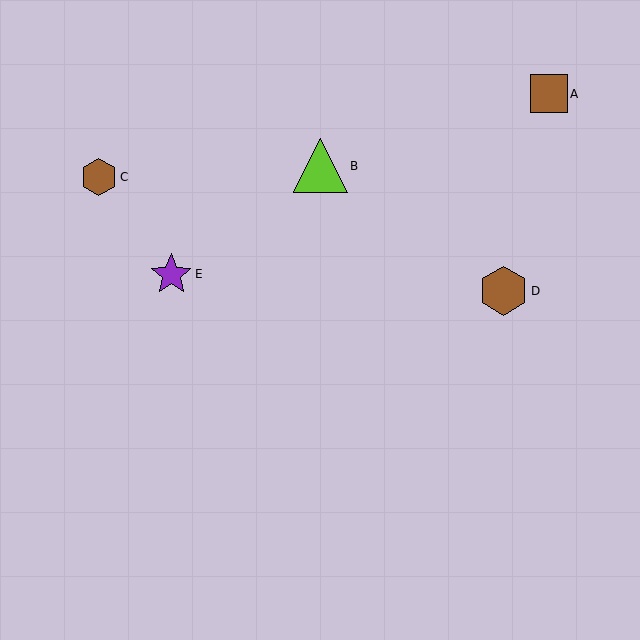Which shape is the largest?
The lime triangle (labeled B) is the largest.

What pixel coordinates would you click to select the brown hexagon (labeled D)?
Click at (504, 291) to select the brown hexagon D.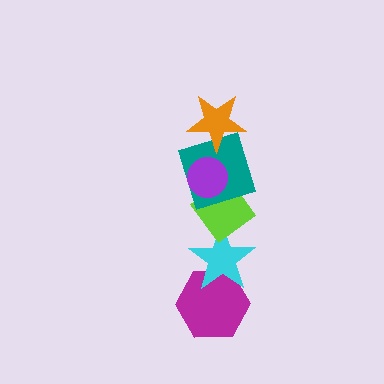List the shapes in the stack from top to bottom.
From top to bottom: the purple circle, the orange star, the teal square, the lime diamond, the cyan star, the magenta hexagon.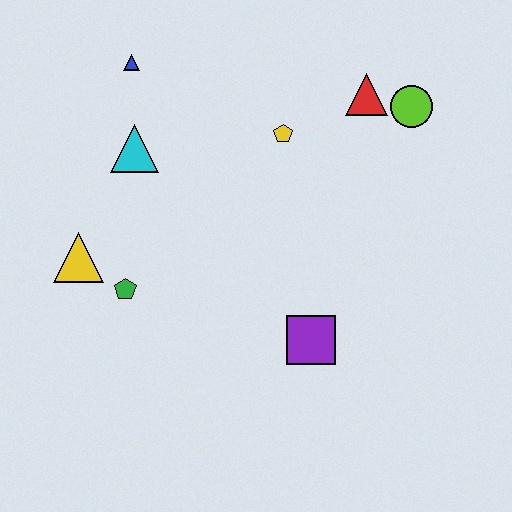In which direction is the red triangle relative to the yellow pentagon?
The red triangle is to the right of the yellow pentagon.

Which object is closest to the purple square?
The green pentagon is closest to the purple square.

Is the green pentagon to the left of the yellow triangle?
No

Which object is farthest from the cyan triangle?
The lime circle is farthest from the cyan triangle.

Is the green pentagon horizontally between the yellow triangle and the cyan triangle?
Yes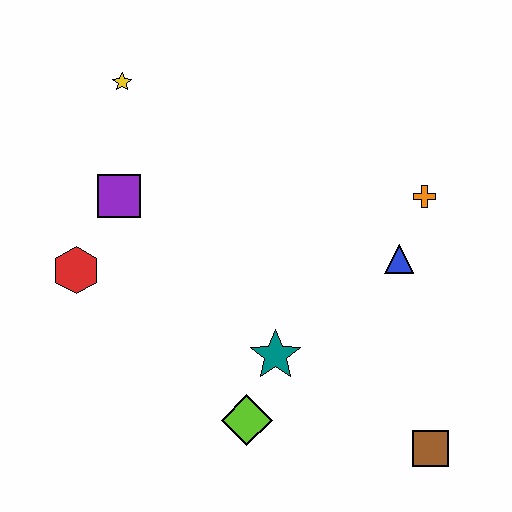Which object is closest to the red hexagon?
The purple square is closest to the red hexagon.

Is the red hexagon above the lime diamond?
Yes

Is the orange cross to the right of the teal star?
Yes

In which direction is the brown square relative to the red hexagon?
The brown square is to the right of the red hexagon.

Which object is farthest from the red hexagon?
The brown square is farthest from the red hexagon.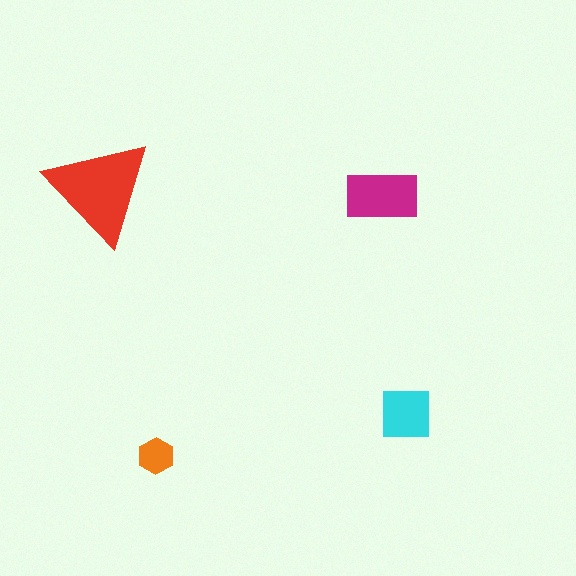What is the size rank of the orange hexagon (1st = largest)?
4th.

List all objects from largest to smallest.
The red triangle, the magenta rectangle, the cyan square, the orange hexagon.